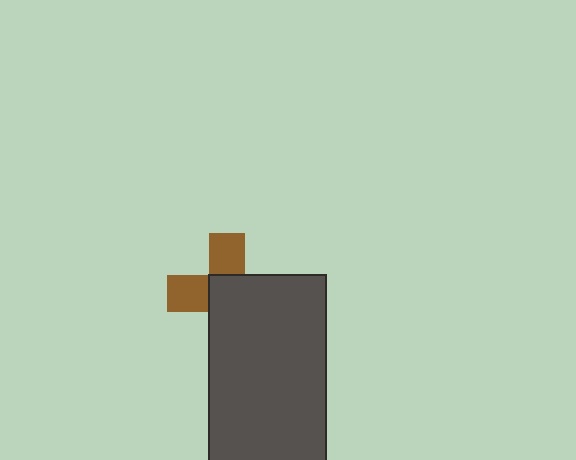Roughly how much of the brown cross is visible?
A small part of it is visible (roughly 39%).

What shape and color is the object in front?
The object in front is a dark gray rectangle.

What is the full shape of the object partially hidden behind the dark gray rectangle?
The partially hidden object is a brown cross.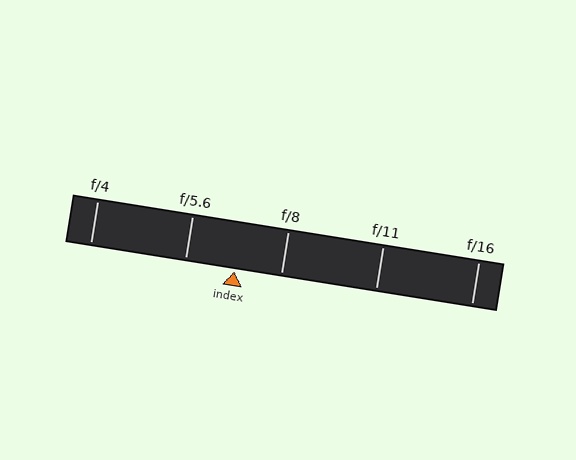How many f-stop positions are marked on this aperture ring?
There are 5 f-stop positions marked.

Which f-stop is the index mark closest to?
The index mark is closest to f/8.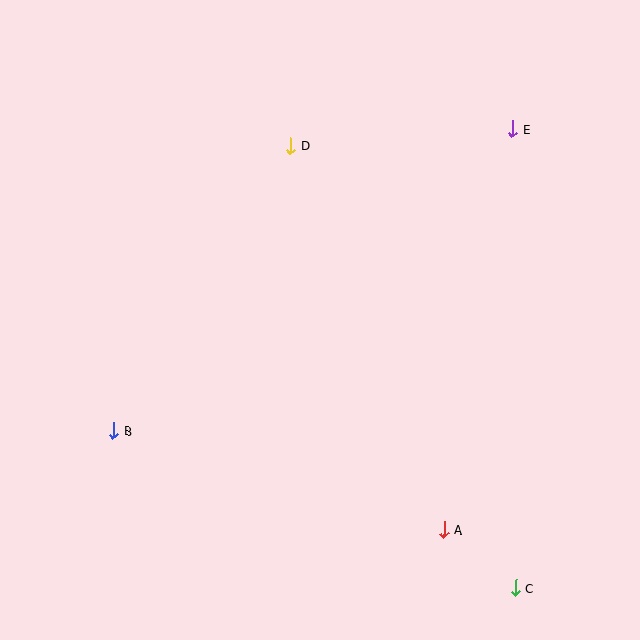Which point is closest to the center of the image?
Point D at (290, 146) is closest to the center.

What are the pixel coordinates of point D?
Point D is at (290, 146).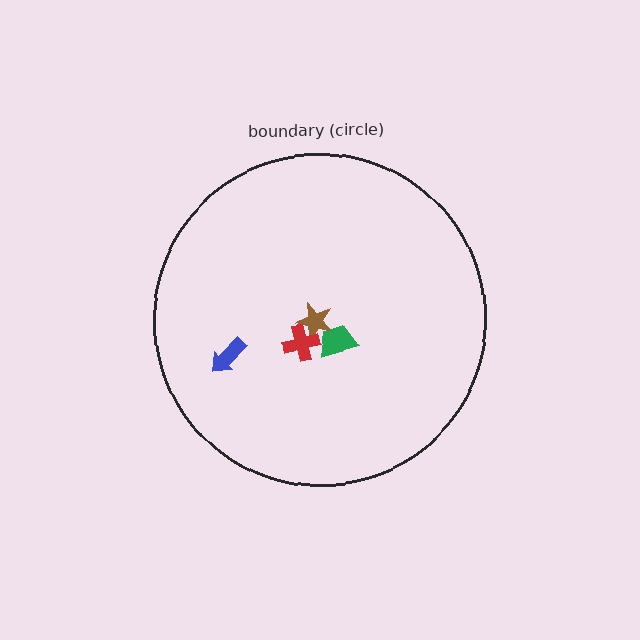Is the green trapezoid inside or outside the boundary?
Inside.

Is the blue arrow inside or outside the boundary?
Inside.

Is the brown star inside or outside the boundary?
Inside.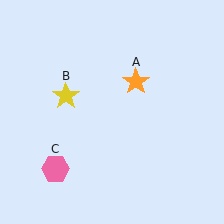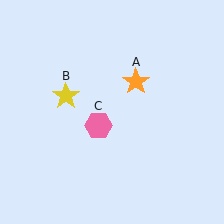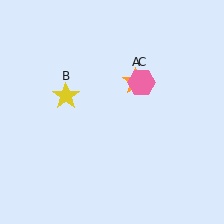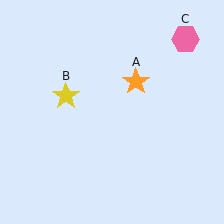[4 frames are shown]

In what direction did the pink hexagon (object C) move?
The pink hexagon (object C) moved up and to the right.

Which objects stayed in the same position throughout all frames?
Orange star (object A) and yellow star (object B) remained stationary.